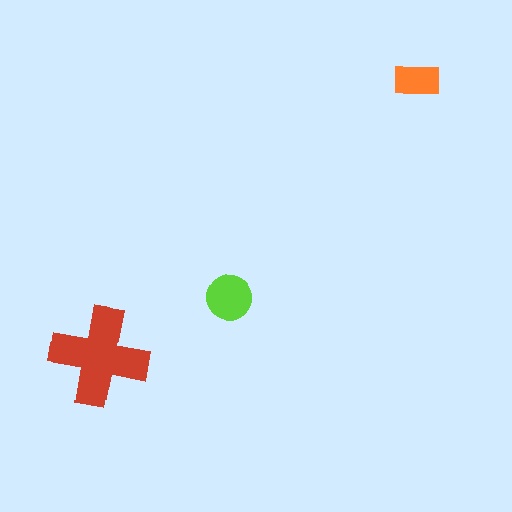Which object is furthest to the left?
The red cross is leftmost.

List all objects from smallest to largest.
The orange rectangle, the lime circle, the red cross.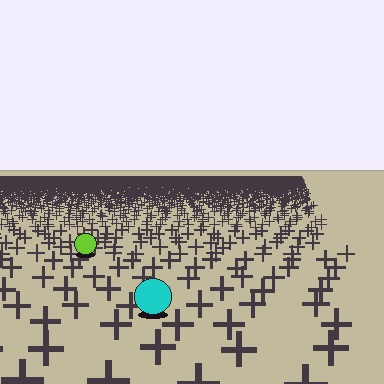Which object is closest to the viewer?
The cyan circle is closest. The texture marks near it are larger and more spread out.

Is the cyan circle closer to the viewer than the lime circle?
Yes. The cyan circle is closer — you can tell from the texture gradient: the ground texture is coarser near it.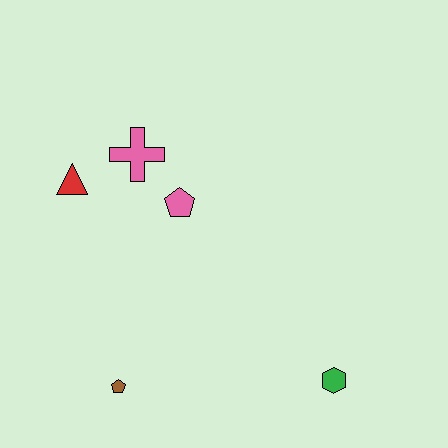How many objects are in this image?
There are 5 objects.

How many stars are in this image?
There are no stars.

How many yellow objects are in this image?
There are no yellow objects.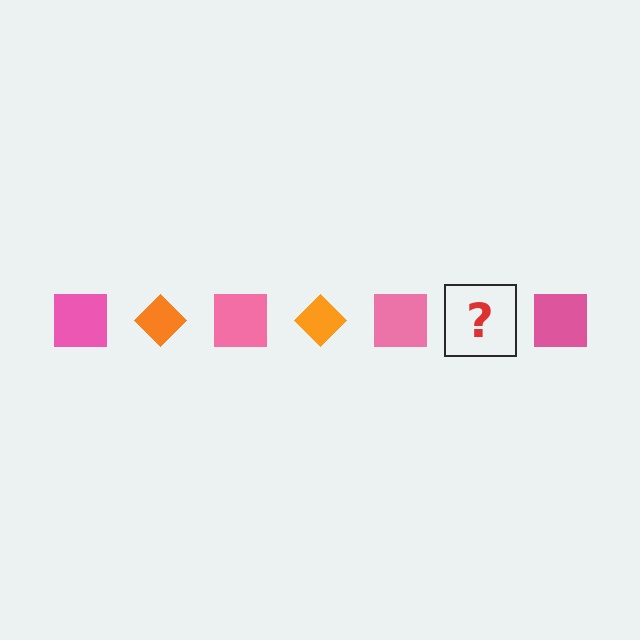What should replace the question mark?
The question mark should be replaced with an orange diamond.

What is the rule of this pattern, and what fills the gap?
The rule is that the pattern alternates between pink square and orange diamond. The gap should be filled with an orange diamond.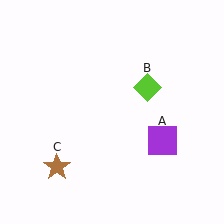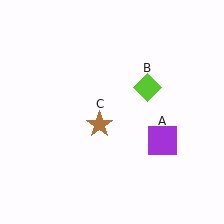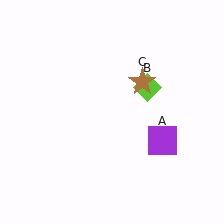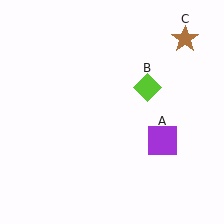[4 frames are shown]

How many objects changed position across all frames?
1 object changed position: brown star (object C).